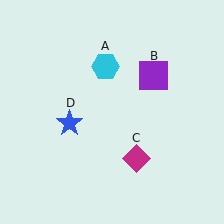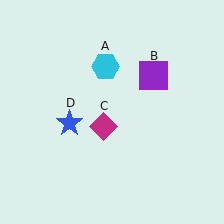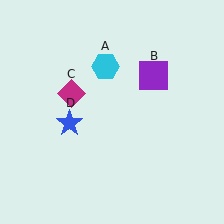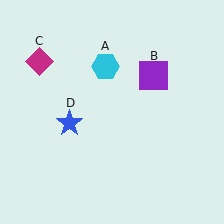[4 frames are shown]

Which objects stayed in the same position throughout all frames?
Cyan hexagon (object A) and purple square (object B) and blue star (object D) remained stationary.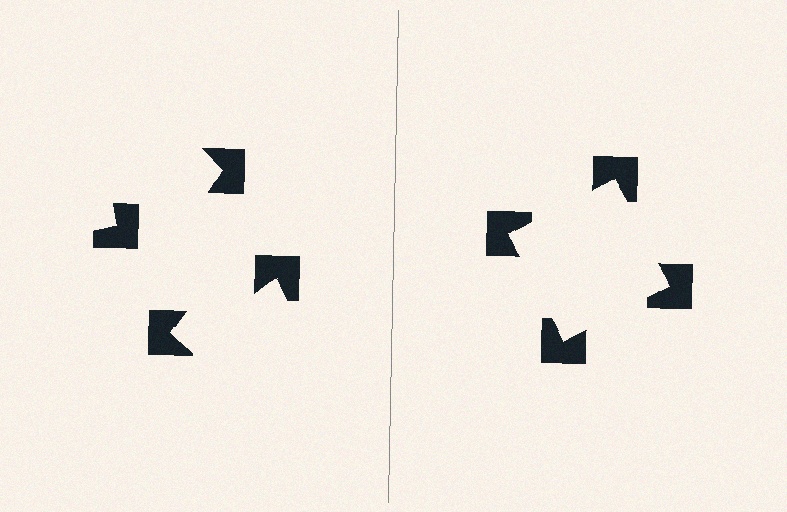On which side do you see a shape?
An illusory square appears on the right side. On the left side the wedge cuts are rotated, so no coherent shape forms.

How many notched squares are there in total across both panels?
8 — 4 on each side.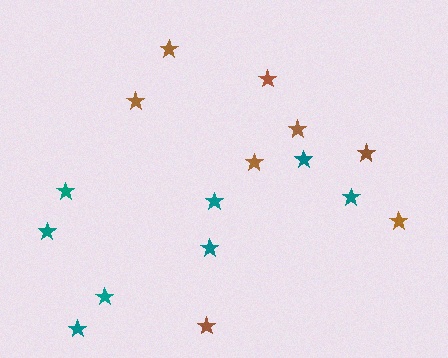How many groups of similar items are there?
There are 2 groups: one group of teal stars (8) and one group of brown stars (8).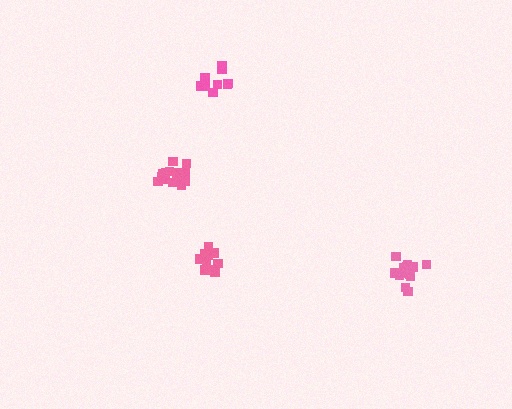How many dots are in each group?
Group 1: 15 dots, Group 2: 10 dots, Group 3: 10 dots, Group 4: 14 dots (49 total).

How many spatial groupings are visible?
There are 4 spatial groupings.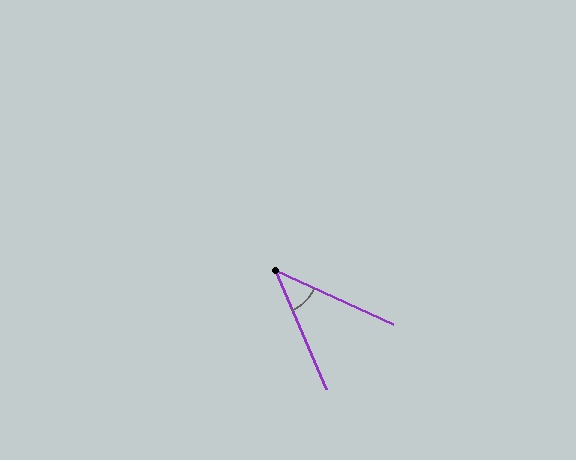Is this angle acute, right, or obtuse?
It is acute.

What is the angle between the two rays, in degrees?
Approximately 42 degrees.